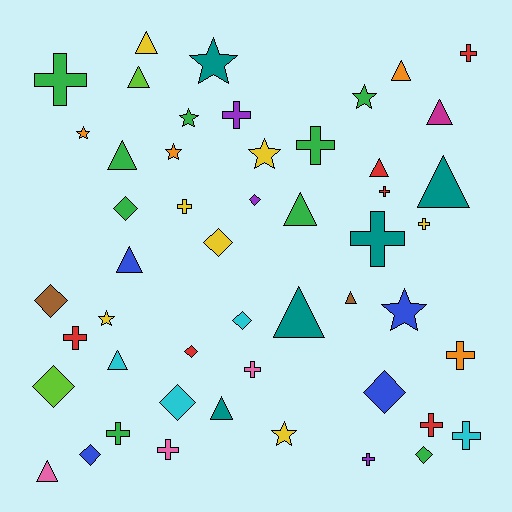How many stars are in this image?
There are 9 stars.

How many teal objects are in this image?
There are 5 teal objects.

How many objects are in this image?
There are 50 objects.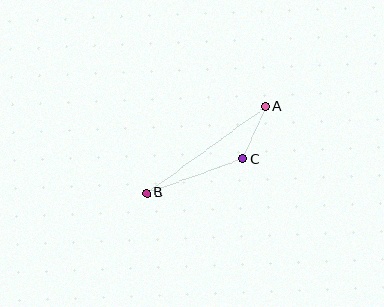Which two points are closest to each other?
Points A and C are closest to each other.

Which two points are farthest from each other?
Points A and B are farthest from each other.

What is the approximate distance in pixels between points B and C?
The distance between B and C is approximately 102 pixels.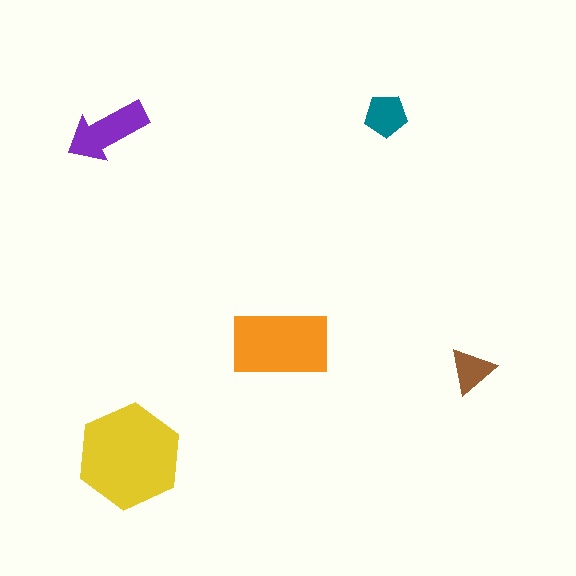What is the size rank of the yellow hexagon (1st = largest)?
1st.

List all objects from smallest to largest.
The brown triangle, the teal pentagon, the purple arrow, the orange rectangle, the yellow hexagon.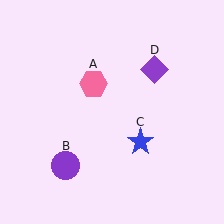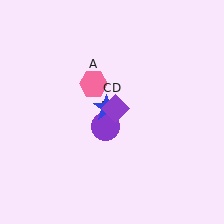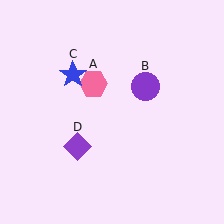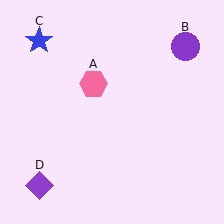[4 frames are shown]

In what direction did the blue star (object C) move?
The blue star (object C) moved up and to the left.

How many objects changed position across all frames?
3 objects changed position: purple circle (object B), blue star (object C), purple diamond (object D).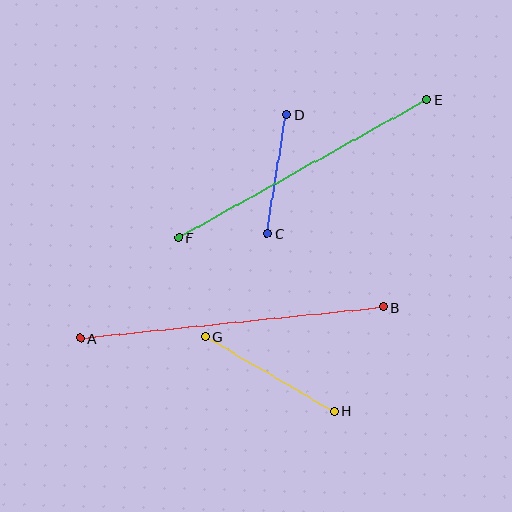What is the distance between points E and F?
The distance is approximately 284 pixels.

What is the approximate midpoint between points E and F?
The midpoint is at approximately (303, 169) pixels.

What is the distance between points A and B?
The distance is approximately 305 pixels.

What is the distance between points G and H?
The distance is approximately 149 pixels.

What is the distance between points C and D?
The distance is approximately 121 pixels.